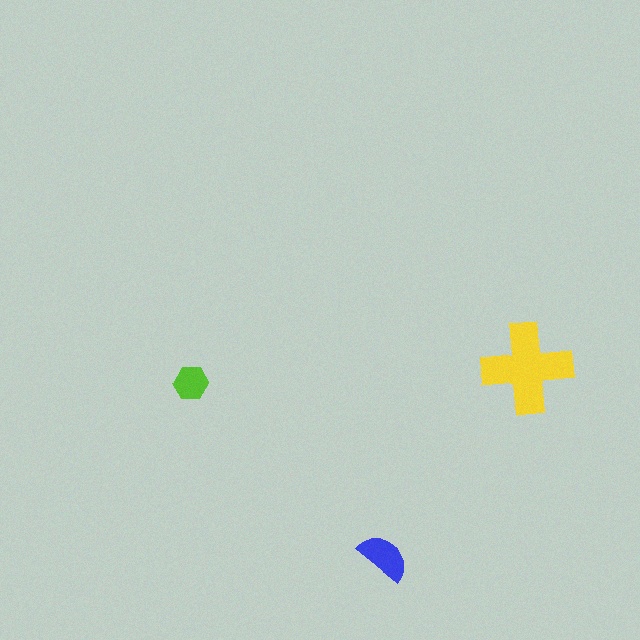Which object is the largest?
The yellow cross.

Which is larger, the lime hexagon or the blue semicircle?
The blue semicircle.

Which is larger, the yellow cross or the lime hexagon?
The yellow cross.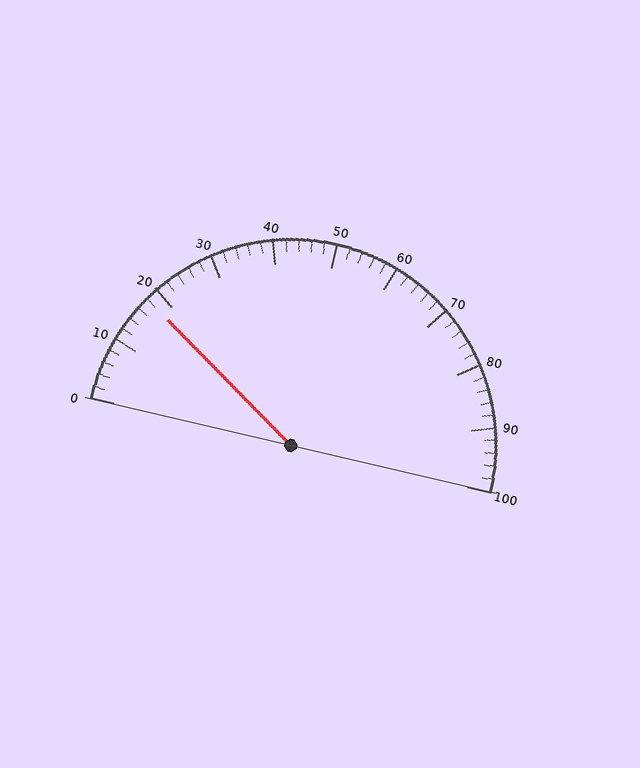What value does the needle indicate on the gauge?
The needle indicates approximately 18.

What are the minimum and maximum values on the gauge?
The gauge ranges from 0 to 100.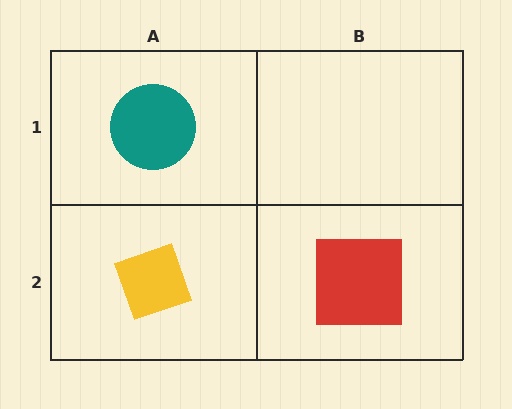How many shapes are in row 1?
1 shape.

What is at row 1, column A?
A teal circle.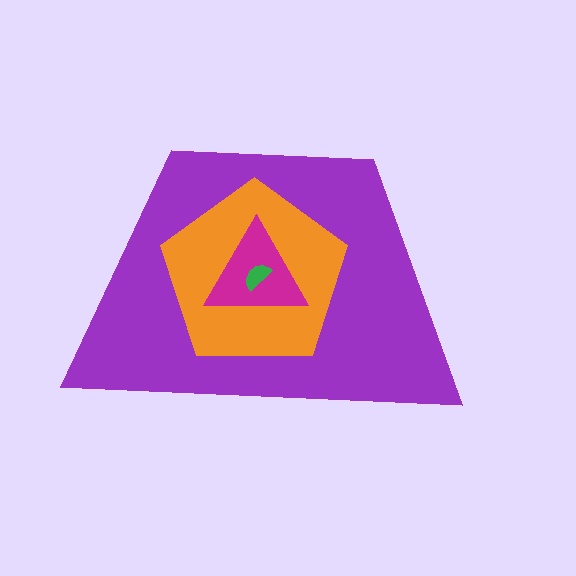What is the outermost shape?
The purple trapezoid.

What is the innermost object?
The green semicircle.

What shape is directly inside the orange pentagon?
The magenta triangle.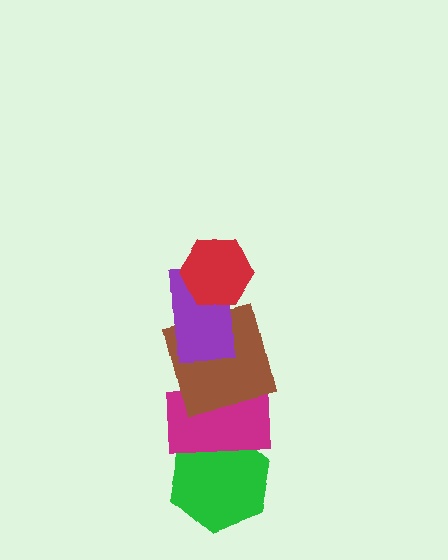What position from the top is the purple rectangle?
The purple rectangle is 2nd from the top.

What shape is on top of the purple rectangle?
The red hexagon is on top of the purple rectangle.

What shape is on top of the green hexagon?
The magenta rectangle is on top of the green hexagon.